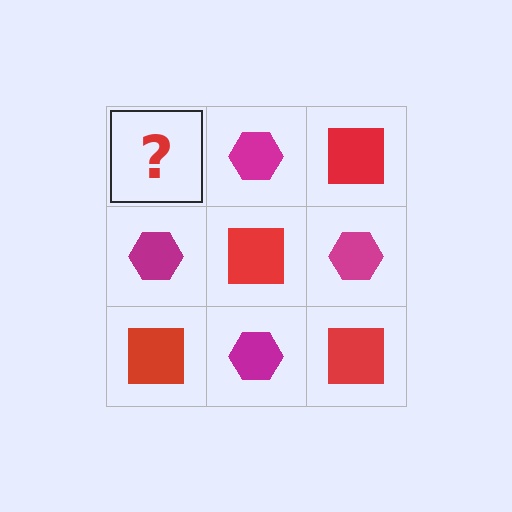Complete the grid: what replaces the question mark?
The question mark should be replaced with a red square.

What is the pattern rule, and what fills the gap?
The rule is that it alternates red square and magenta hexagon in a checkerboard pattern. The gap should be filled with a red square.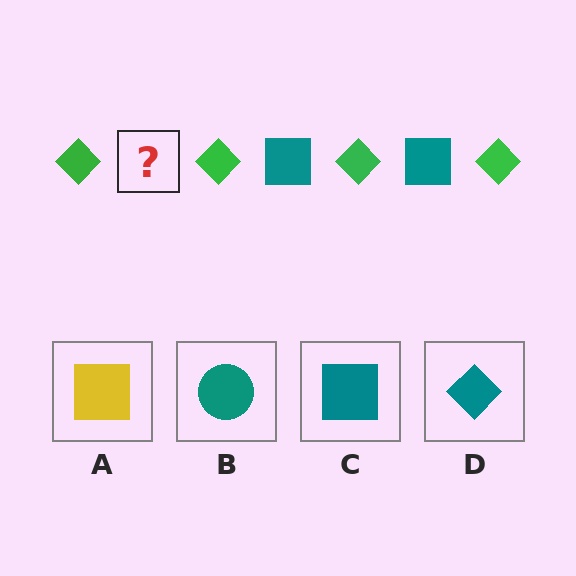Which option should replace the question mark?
Option C.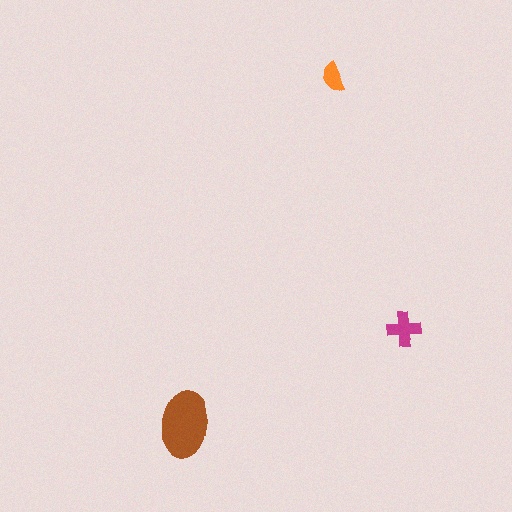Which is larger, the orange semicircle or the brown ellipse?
The brown ellipse.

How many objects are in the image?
There are 3 objects in the image.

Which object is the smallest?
The orange semicircle.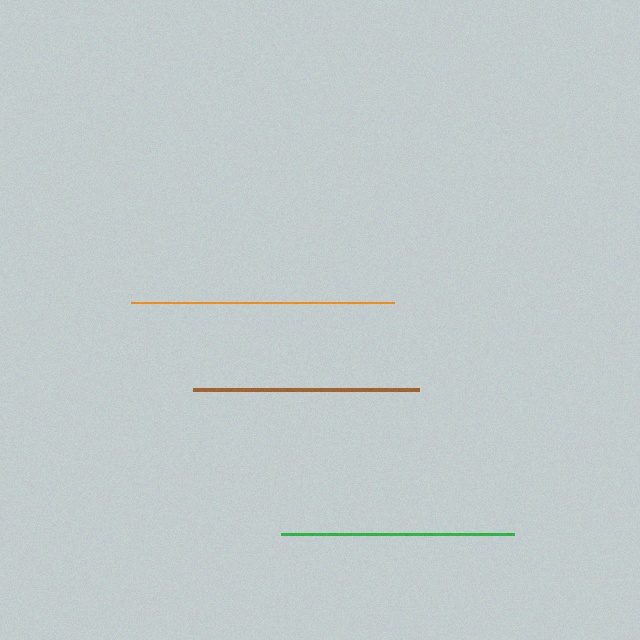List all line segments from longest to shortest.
From longest to shortest: orange, green, brown.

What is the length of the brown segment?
The brown segment is approximately 226 pixels long.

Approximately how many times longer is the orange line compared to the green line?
The orange line is approximately 1.1 times the length of the green line.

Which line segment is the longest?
The orange line is the longest at approximately 263 pixels.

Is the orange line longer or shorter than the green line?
The orange line is longer than the green line.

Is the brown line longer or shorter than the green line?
The green line is longer than the brown line.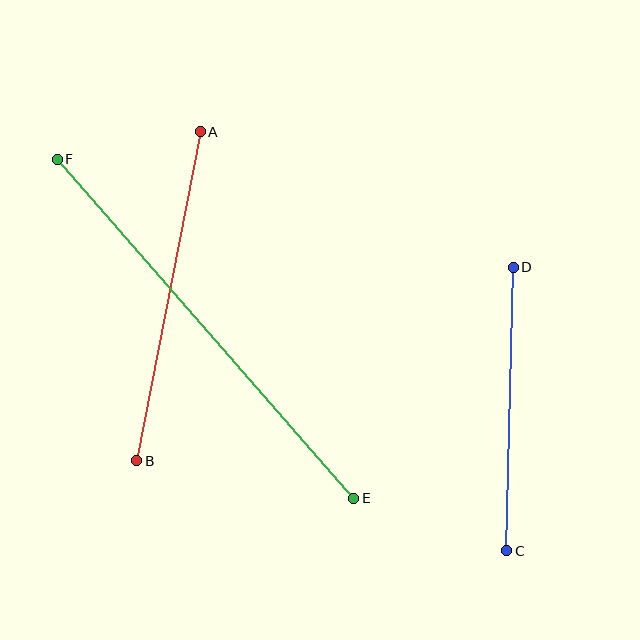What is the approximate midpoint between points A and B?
The midpoint is at approximately (169, 296) pixels.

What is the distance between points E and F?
The distance is approximately 450 pixels.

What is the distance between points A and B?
The distance is approximately 335 pixels.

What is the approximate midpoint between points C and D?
The midpoint is at approximately (510, 409) pixels.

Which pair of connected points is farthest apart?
Points E and F are farthest apart.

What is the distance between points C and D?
The distance is approximately 284 pixels.